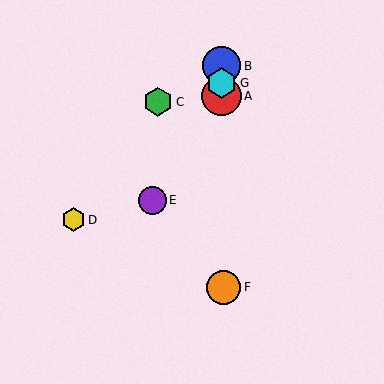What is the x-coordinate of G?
Object G is at x≈222.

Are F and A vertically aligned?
Yes, both are at x≈223.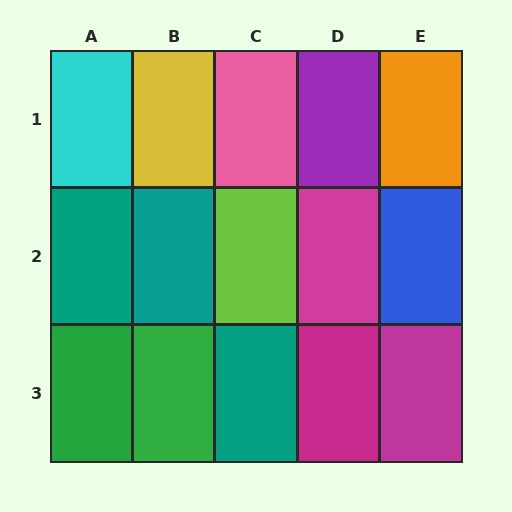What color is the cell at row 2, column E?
Blue.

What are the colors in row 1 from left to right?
Cyan, yellow, pink, purple, orange.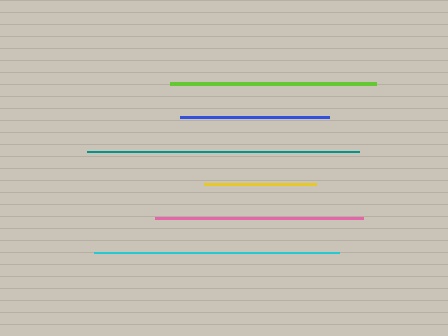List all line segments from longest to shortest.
From longest to shortest: teal, cyan, pink, lime, blue, yellow.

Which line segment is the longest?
The teal line is the longest at approximately 272 pixels.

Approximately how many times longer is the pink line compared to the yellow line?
The pink line is approximately 1.9 times the length of the yellow line.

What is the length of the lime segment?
The lime segment is approximately 205 pixels long.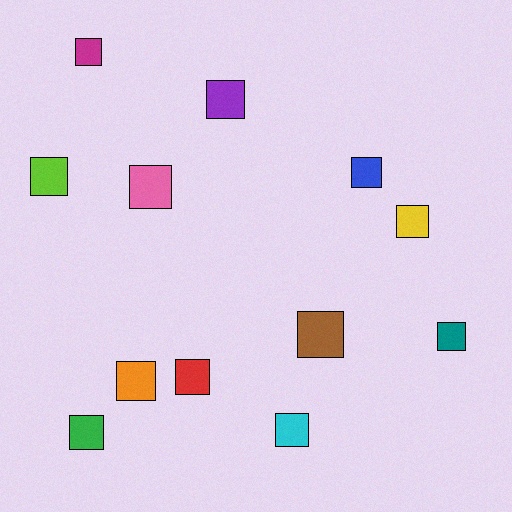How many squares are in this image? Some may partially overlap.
There are 12 squares.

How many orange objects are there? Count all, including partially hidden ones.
There is 1 orange object.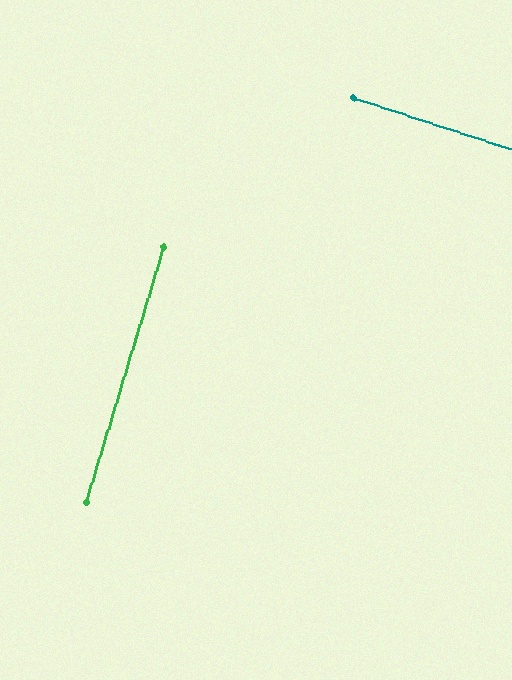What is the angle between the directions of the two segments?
Approximately 89 degrees.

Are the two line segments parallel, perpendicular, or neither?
Perpendicular — they meet at approximately 89°.